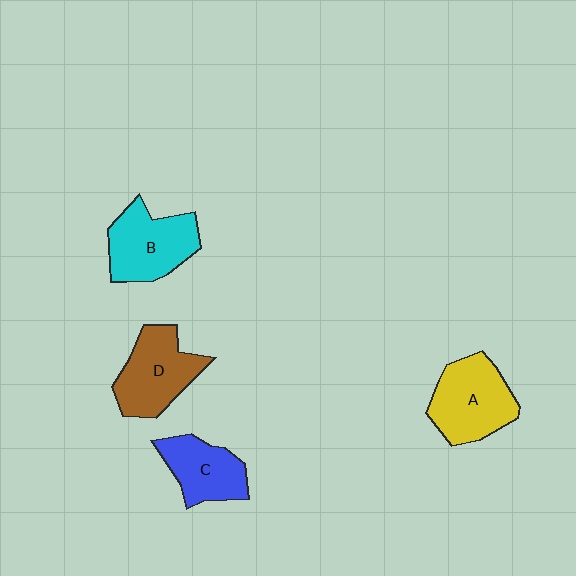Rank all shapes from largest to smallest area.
From largest to smallest: A (yellow), B (cyan), D (brown), C (blue).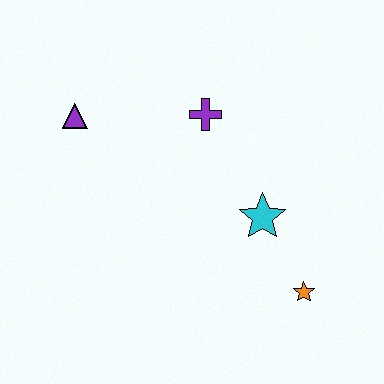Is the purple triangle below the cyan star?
No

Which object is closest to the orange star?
The cyan star is closest to the orange star.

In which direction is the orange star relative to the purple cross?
The orange star is below the purple cross.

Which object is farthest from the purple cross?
The orange star is farthest from the purple cross.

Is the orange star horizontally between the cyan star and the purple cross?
No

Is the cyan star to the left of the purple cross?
No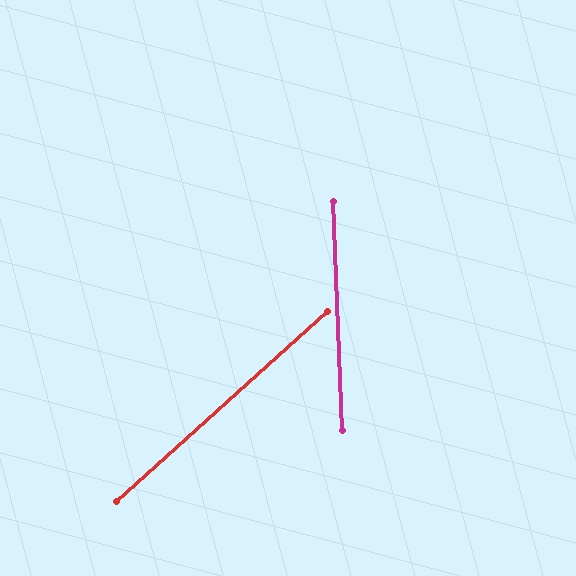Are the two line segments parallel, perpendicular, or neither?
Neither parallel nor perpendicular — they differ by about 50°.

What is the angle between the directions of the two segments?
Approximately 50 degrees.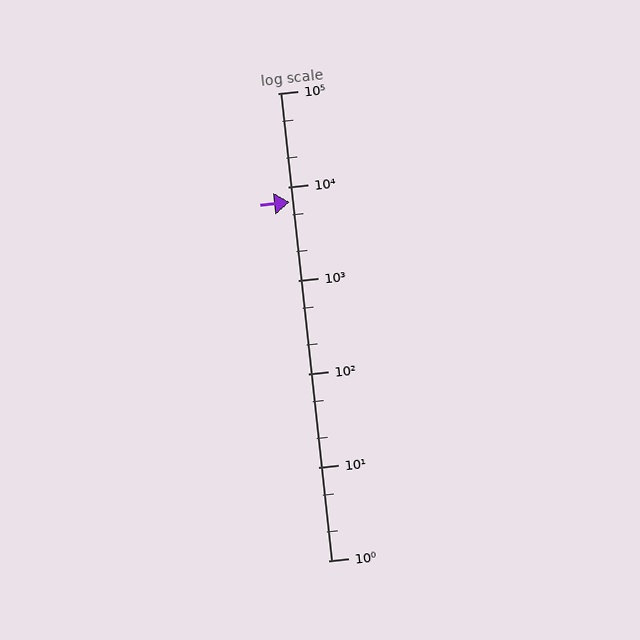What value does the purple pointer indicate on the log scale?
The pointer indicates approximately 6800.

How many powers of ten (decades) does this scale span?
The scale spans 5 decades, from 1 to 100000.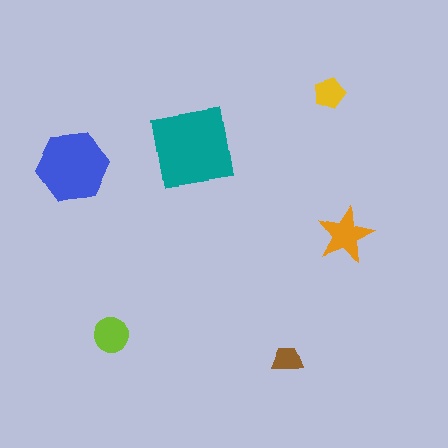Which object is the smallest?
The brown trapezoid.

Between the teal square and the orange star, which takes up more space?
The teal square.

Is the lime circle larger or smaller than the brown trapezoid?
Larger.